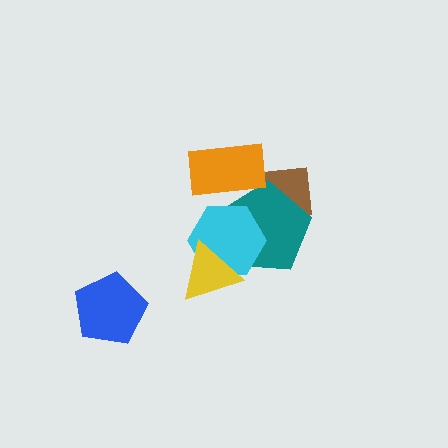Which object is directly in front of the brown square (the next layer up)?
The teal pentagon is directly in front of the brown square.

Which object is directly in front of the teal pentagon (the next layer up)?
The cyan hexagon is directly in front of the teal pentagon.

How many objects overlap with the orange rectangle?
2 objects overlap with the orange rectangle.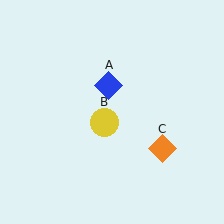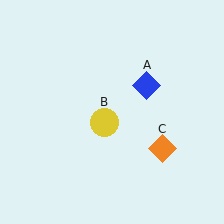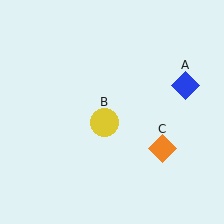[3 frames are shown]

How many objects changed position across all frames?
1 object changed position: blue diamond (object A).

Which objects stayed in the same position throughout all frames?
Yellow circle (object B) and orange diamond (object C) remained stationary.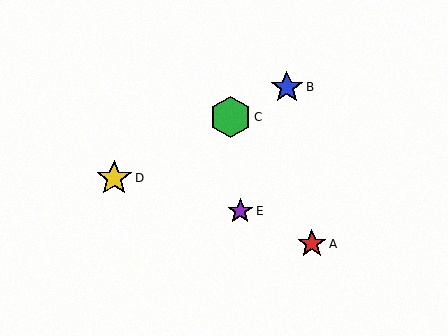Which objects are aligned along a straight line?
Objects B, C, D are aligned along a straight line.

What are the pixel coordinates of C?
Object C is at (231, 117).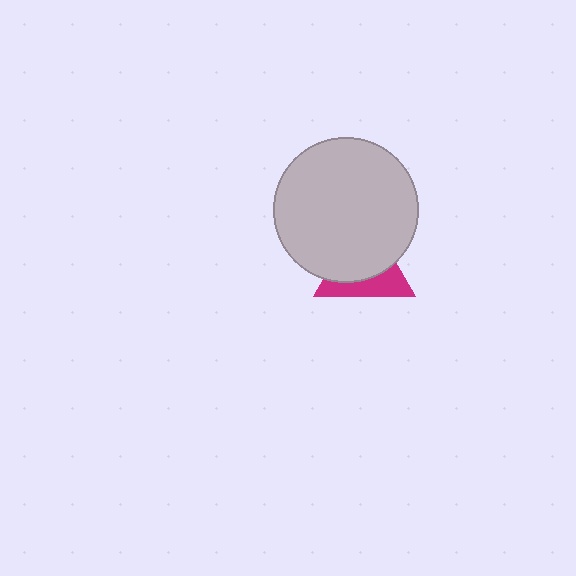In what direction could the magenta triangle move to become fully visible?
The magenta triangle could move down. That would shift it out from behind the light gray circle entirely.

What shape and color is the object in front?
The object in front is a light gray circle.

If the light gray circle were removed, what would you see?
You would see the complete magenta triangle.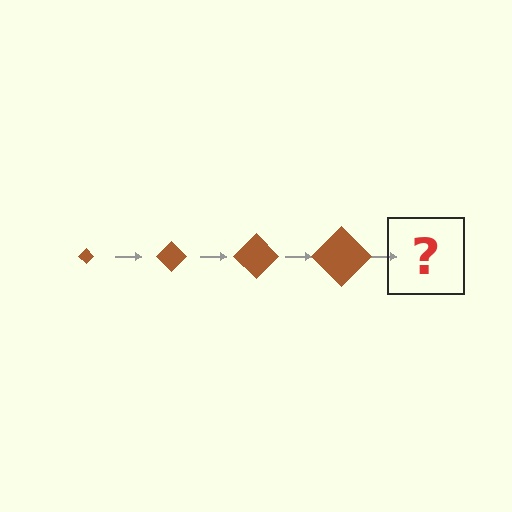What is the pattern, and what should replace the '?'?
The pattern is that the diamond gets progressively larger each step. The '?' should be a brown diamond, larger than the previous one.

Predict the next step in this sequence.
The next step is a brown diamond, larger than the previous one.